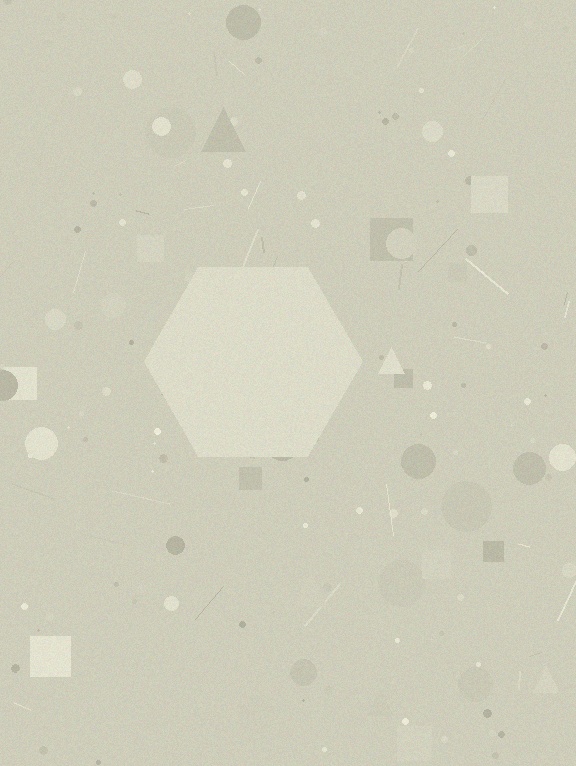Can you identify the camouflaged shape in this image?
The camouflaged shape is a hexagon.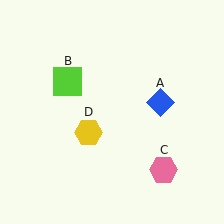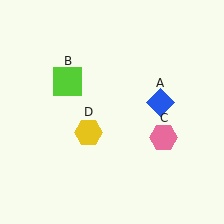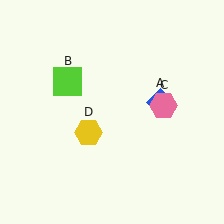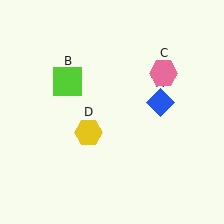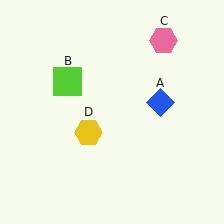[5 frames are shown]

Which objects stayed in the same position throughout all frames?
Blue diamond (object A) and lime square (object B) and yellow hexagon (object D) remained stationary.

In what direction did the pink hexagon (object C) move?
The pink hexagon (object C) moved up.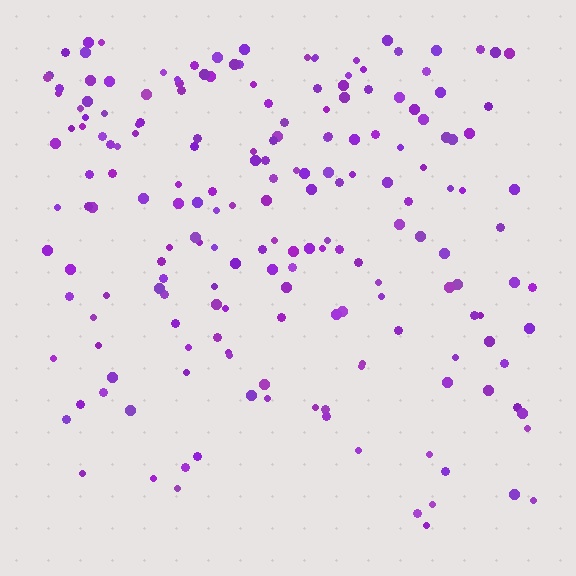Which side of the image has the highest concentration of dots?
The top.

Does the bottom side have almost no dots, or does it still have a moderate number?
Still a moderate number, just noticeably fewer than the top.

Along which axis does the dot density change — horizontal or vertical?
Vertical.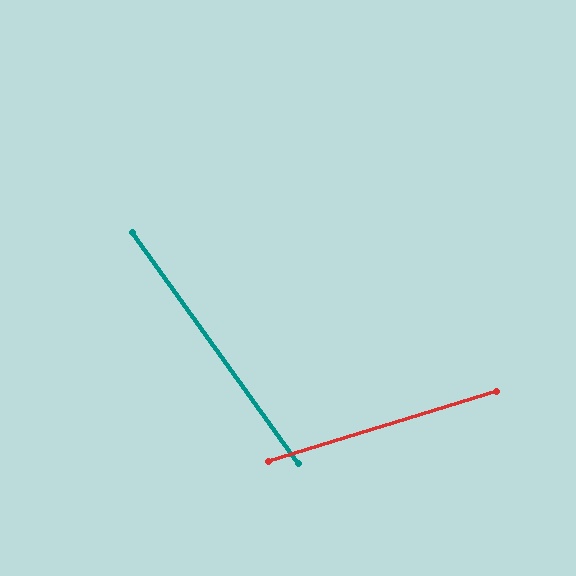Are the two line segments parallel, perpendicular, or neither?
Neither parallel nor perpendicular — they differ by about 71°.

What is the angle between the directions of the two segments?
Approximately 71 degrees.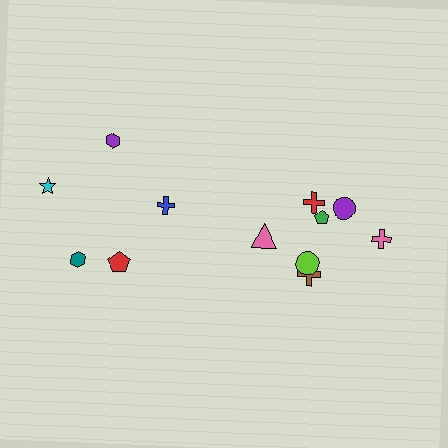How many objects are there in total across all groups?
There are 12 objects.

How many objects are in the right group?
There are 7 objects.